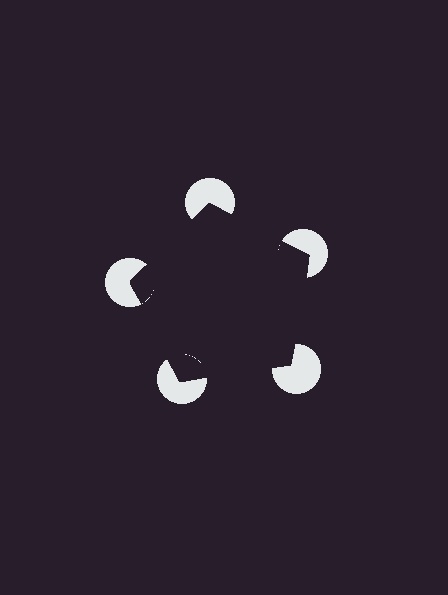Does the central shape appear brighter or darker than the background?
It typically appears slightly darker than the background, even though no actual brightness change is drawn.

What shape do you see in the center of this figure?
An illusory pentagon — its edges are inferred from the aligned wedge cuts in the pac-man discs, not physically drawn.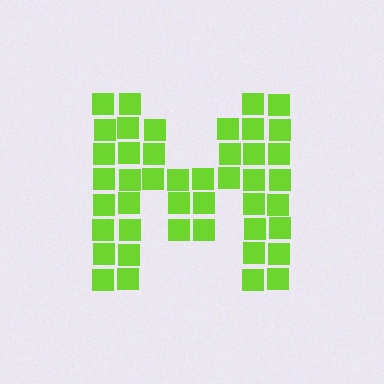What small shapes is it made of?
It is made of small squares.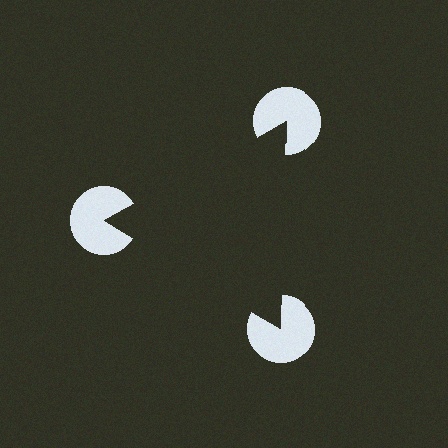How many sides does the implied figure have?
3 sides.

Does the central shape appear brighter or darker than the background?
It typically appears slightly darker than the background, even though no actual brightness change is drawn.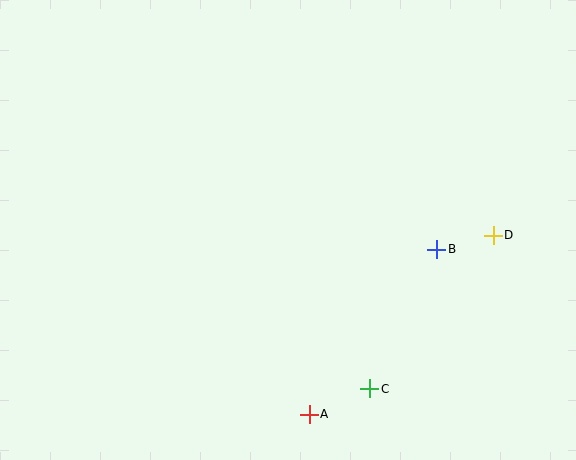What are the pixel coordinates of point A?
Point A is at (309, 414).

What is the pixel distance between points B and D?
The distance between B and D is 58 pixels.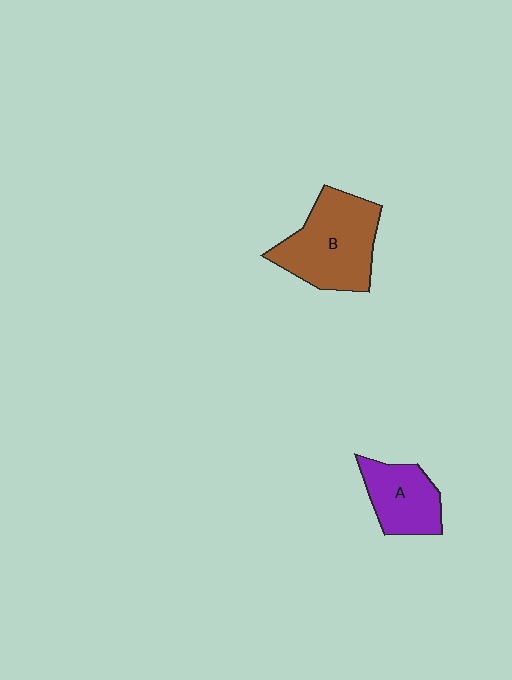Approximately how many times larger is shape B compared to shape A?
Approximately 1.6 times.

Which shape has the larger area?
Shape B (brown).